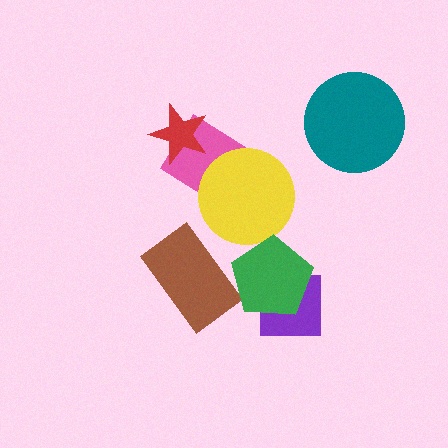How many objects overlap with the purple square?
1 object overlaps with the purple square.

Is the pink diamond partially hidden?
Yes, it is partially covered by another shape.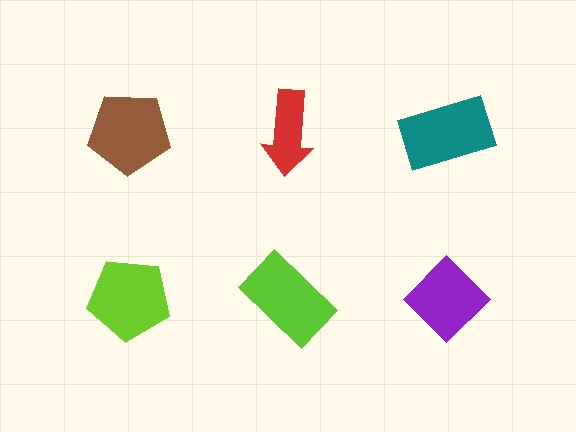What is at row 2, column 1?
A lime pentagon.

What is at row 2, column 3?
A purple diamond.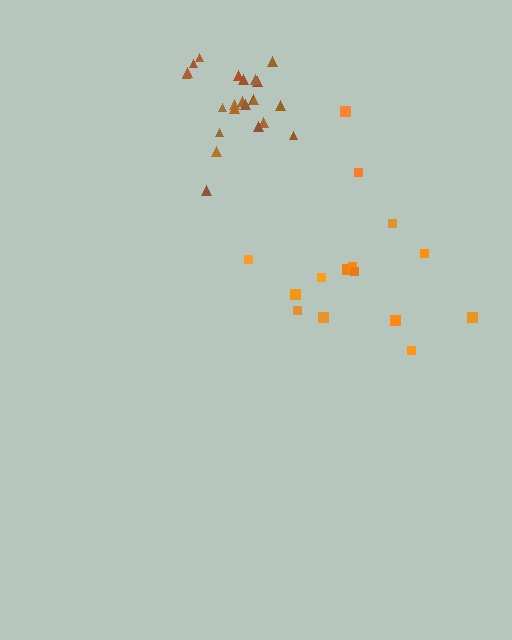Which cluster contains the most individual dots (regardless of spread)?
Brown (23).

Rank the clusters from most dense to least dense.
brown, orange.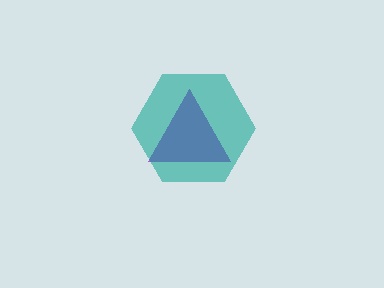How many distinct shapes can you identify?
There are 2 distinct shapes: a purple triangle, a teal hexagon.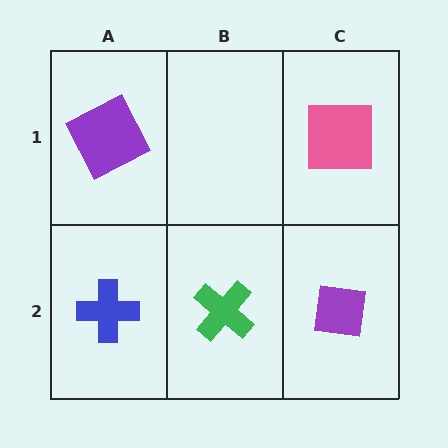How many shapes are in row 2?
3 shapes.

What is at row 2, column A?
A blue cross.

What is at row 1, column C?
A pink square.